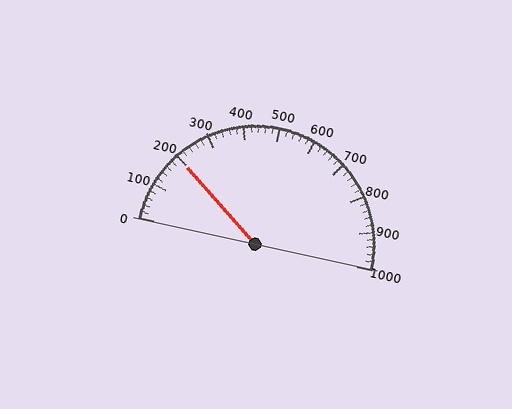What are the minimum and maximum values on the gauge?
The gauge ranges from 0 to 1000.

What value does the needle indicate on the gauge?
The needle indicates approximately 200.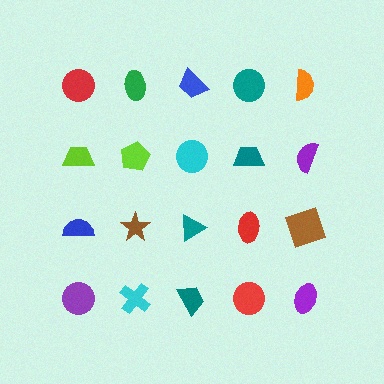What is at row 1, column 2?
A green ellipse.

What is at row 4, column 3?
A teal trapezoid.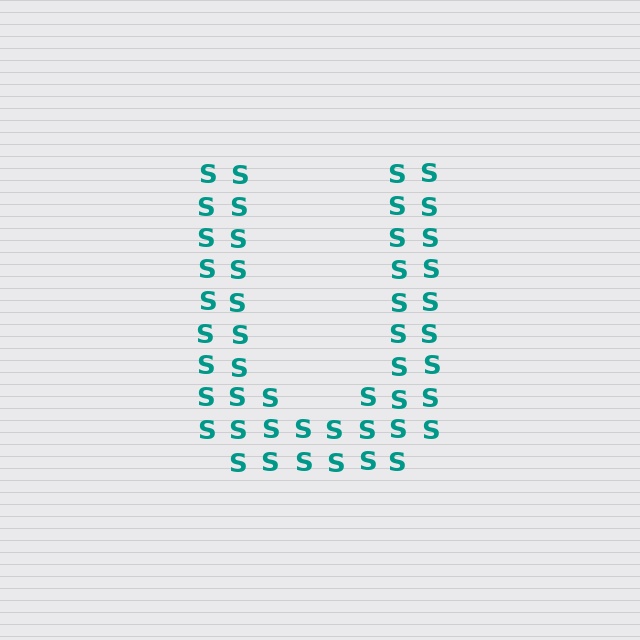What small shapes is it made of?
It is made of small letter S's.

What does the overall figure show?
The overall figure shows the letter U.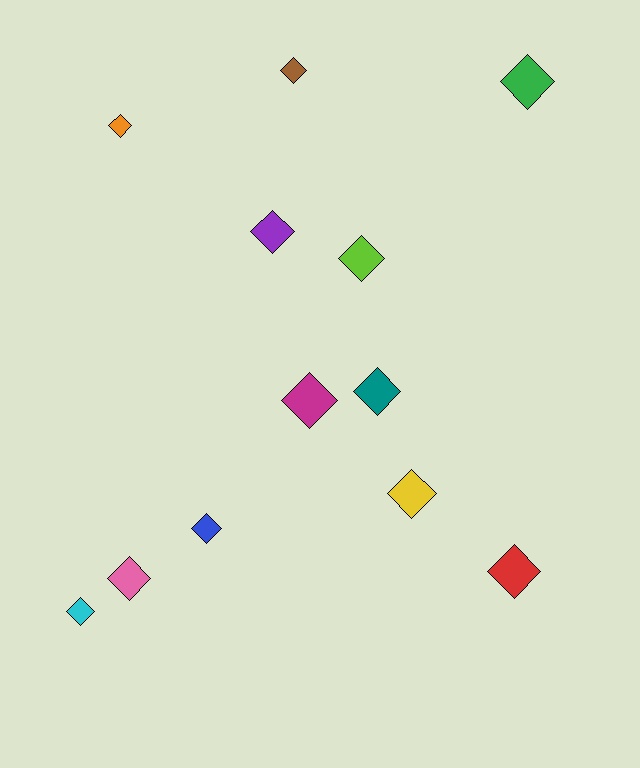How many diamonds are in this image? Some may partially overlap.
There are 12 diamonds.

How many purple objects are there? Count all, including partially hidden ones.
There is 1 purple object.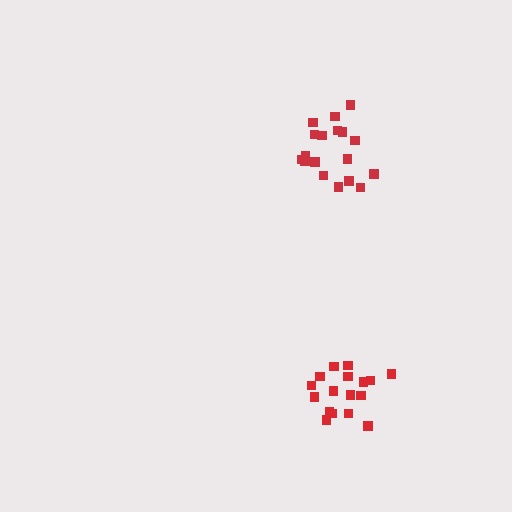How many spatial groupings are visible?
There are 2 spatial groupings.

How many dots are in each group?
Group 1: 17 dots, Group 2: 18 dots (35 total).